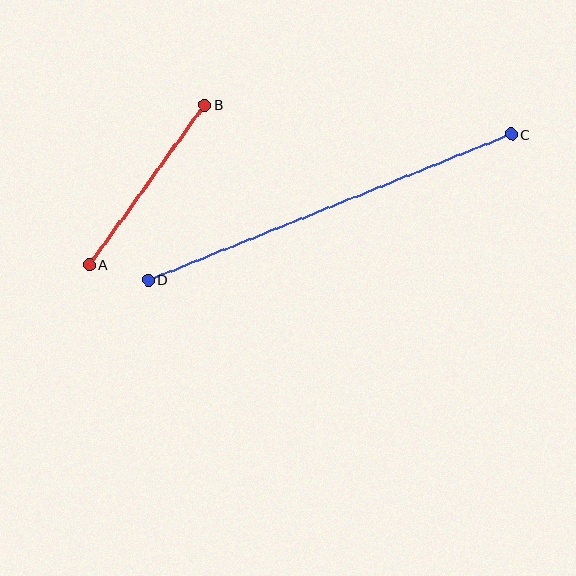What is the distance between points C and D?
The distance is approximately 391 pixels.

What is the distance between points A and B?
The distance is approximately 197 pixels.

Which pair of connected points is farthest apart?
Points C and D are farthest apart.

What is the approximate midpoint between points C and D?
The midpoint is at approximately (330, 207) pixels.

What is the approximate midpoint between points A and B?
The midpoint is at approximately (147, 185) pixels.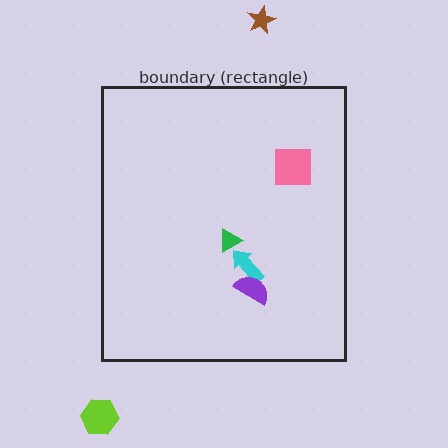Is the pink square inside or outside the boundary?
Inside.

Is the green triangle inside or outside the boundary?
Inside.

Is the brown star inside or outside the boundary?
Outside.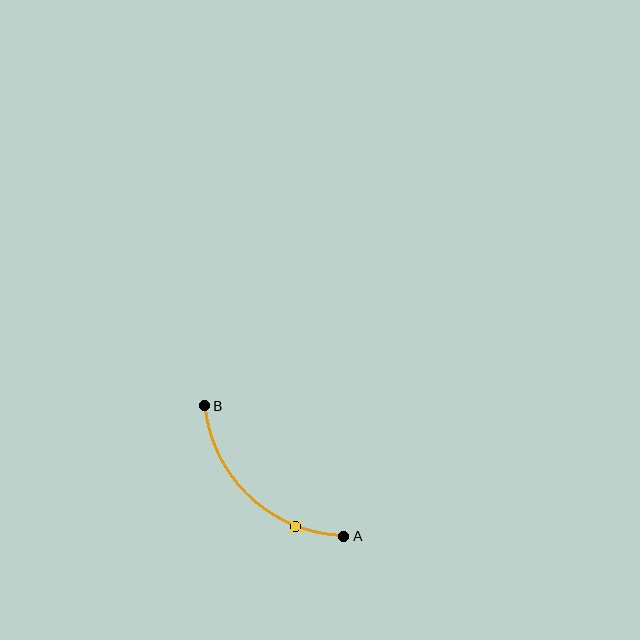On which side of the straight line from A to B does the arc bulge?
The arc bulges below and to the left of the straight line connecting A and B.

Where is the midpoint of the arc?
The arc midpoint is the point on the curve farthest from the straight line joining A and B. It sits below and to the left of that line.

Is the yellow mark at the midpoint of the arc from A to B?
No. The yellow mark lies on the arc but is closer to endpoint A. The arc midpoint would be at the point on the curve equidistant along the arc from both A and B.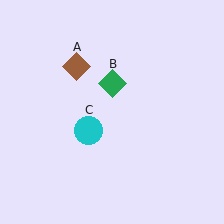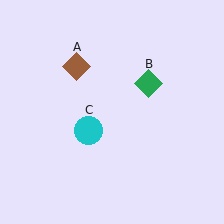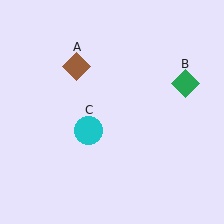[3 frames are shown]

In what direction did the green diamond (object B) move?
The green diamond (object B) moved right.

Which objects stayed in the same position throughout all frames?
Brown diamond (object A) and cyan circle (object C) remained stationary.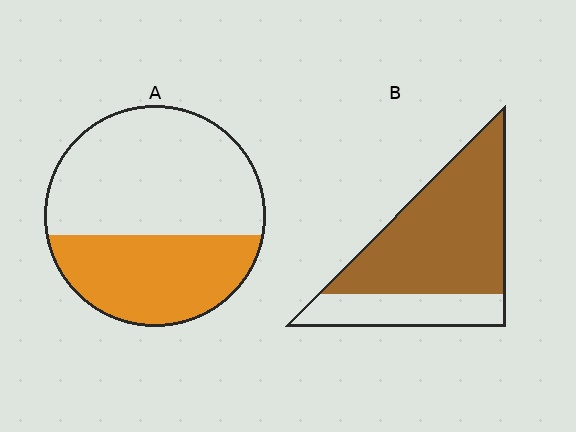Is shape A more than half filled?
No.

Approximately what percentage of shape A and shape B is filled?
A is approximately 40% and B is approximately 75%.